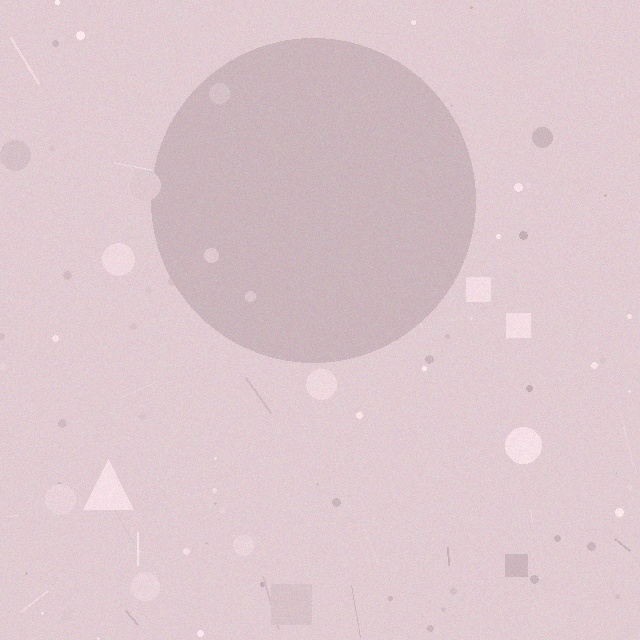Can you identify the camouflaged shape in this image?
The camouflaged shape is a circle.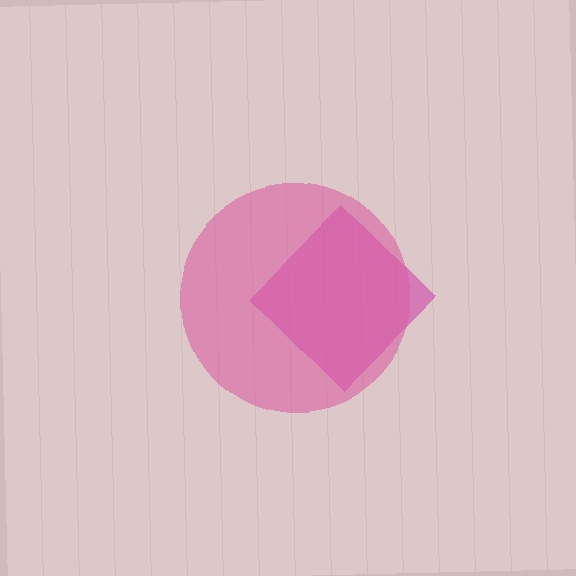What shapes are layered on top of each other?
The layered shapes are: a magenta diamond, a pink circle.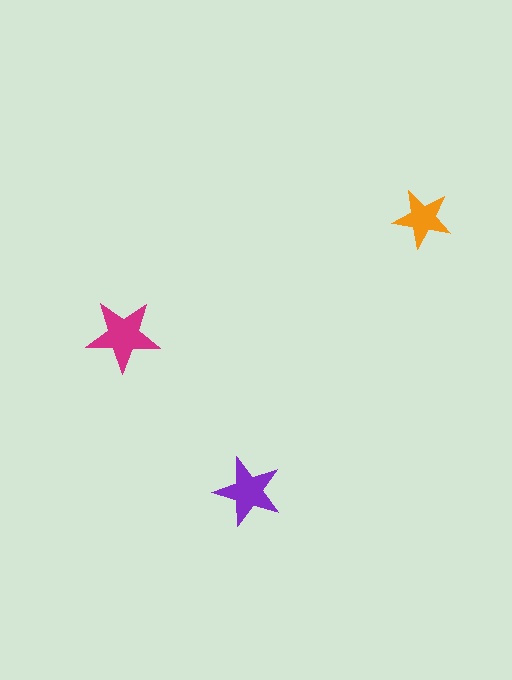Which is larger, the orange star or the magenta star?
The magenta one.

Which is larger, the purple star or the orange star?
The purple one.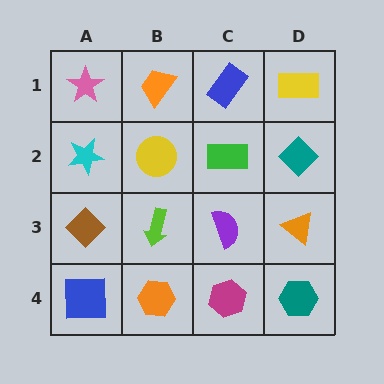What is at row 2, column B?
A yellow circle.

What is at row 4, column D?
A teal hexagon.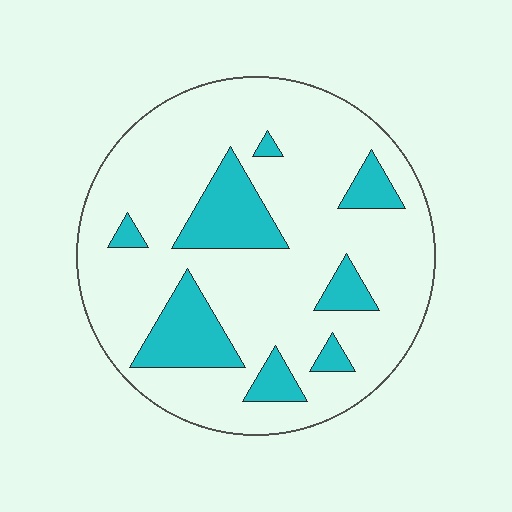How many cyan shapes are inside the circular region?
8.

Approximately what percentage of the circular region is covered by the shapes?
Approximately 20%.